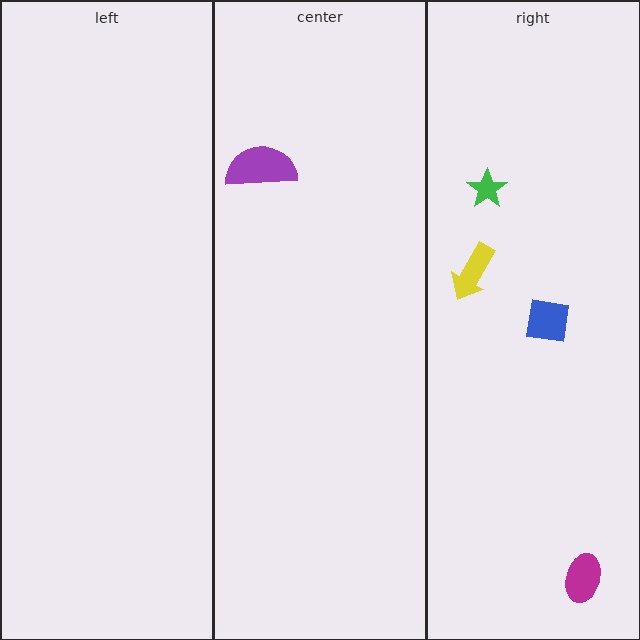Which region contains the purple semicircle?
The center region.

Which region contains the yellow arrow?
The right region.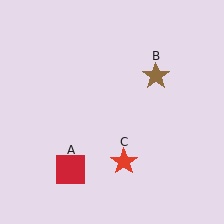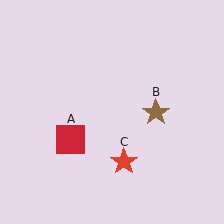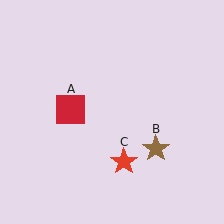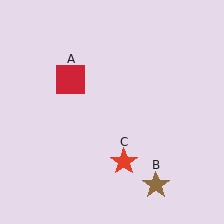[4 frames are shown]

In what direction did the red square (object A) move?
The red square (object A) moved up.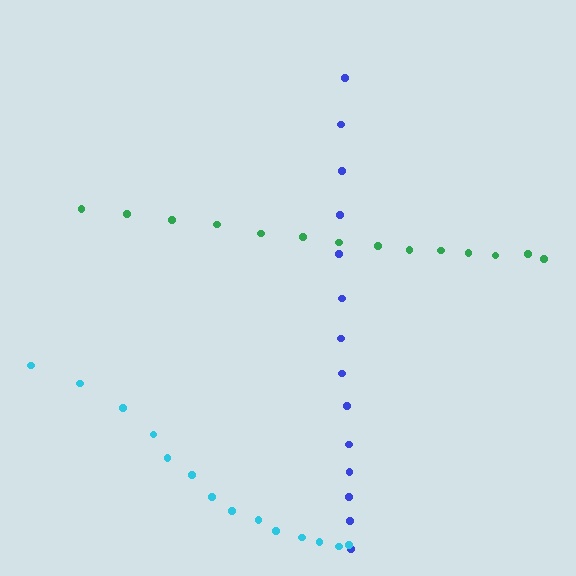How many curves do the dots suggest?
There are 3 distinct paths.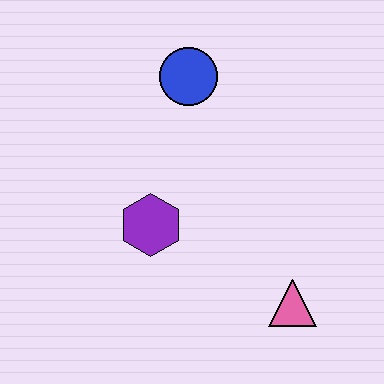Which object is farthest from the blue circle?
The pink triangle is farthest from the blue circle.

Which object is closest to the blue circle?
The purple hexagon is closest to the blue circle.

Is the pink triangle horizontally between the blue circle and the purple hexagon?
No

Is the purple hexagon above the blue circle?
No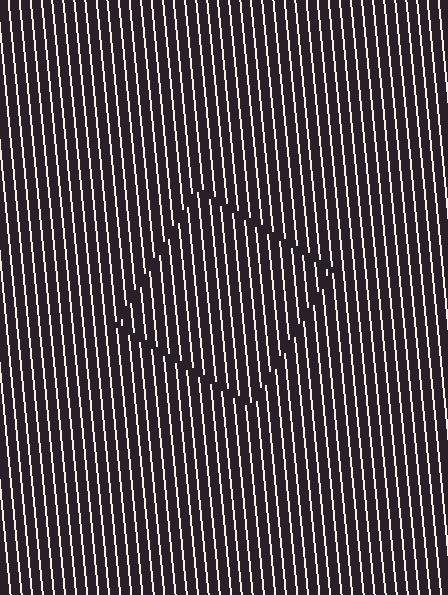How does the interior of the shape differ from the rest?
The interior of the shape contains the same grating, shifted by half a period — the contour is defined by the phase discontinuity where line-ends from the inner and outer gratings abut.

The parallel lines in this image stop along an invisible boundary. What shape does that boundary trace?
An illusory square. The interior of the shape contains the same grating, shifted by half a period — the contour is defined by the phase discontinuity where line-ends from the inner and outer gratings abut.